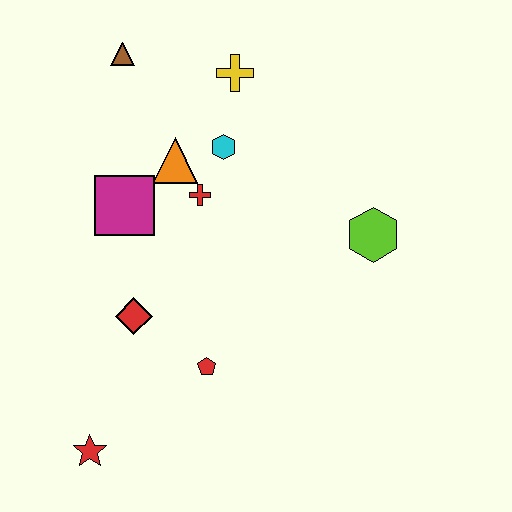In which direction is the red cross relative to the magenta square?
The red cross is to the right of the magenta square.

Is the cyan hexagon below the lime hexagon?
No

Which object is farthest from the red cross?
The red star is farthest from the red cross.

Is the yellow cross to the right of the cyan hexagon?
Yes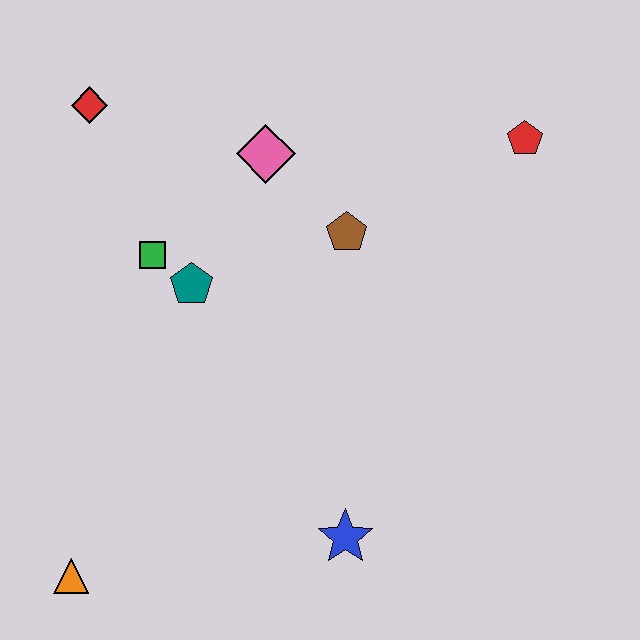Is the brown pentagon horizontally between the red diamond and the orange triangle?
No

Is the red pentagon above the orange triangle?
Yes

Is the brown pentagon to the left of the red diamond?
No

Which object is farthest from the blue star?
The red diamond is farthest from the blue star.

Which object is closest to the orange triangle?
The blue star is closest to the orange triangle.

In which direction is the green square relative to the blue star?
The green square is above the blue star.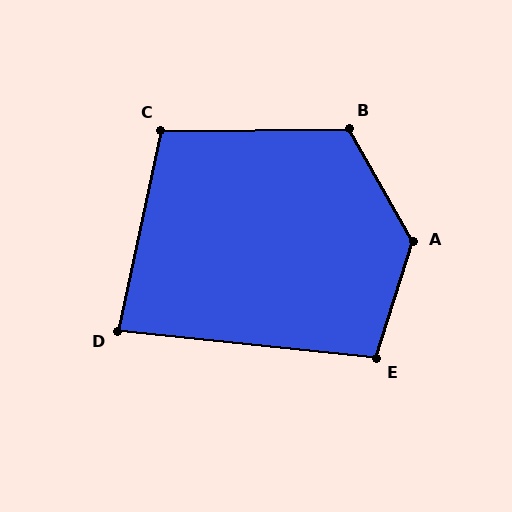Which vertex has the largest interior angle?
A, at approximately 133 degrees.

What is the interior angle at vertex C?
Approximately 103 degrees (obtuse).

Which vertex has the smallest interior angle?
D, at approximately 84 degrees.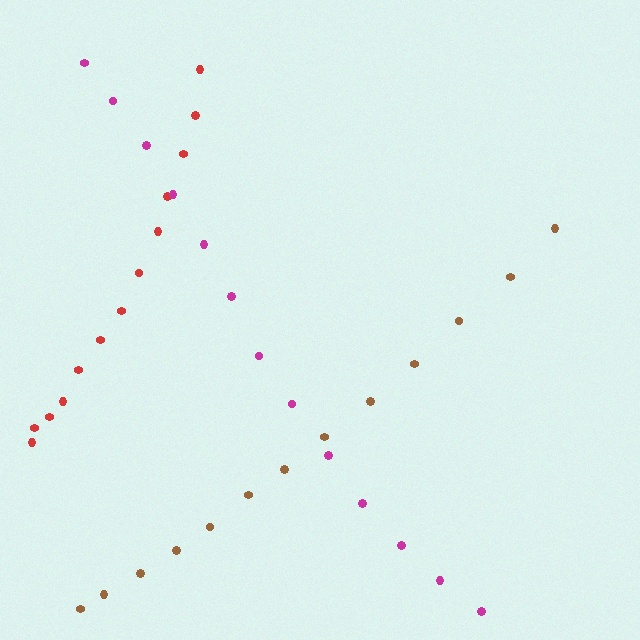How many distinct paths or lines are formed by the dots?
There are 3 distinct paths.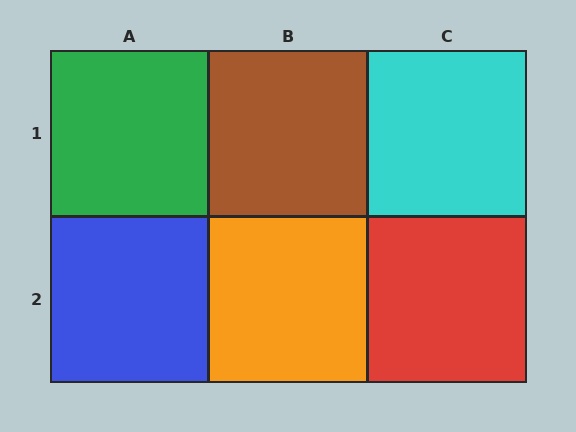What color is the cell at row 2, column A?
Blue.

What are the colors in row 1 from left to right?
Green, brown, cyan.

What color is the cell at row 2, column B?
Orange.